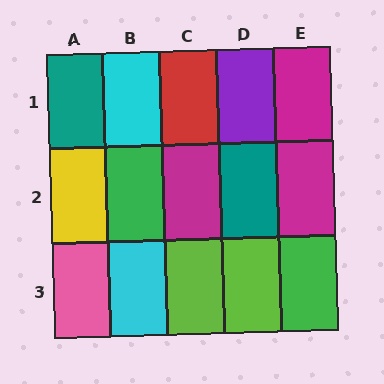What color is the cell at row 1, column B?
Cyan.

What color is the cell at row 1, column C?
Red.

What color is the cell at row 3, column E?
Green.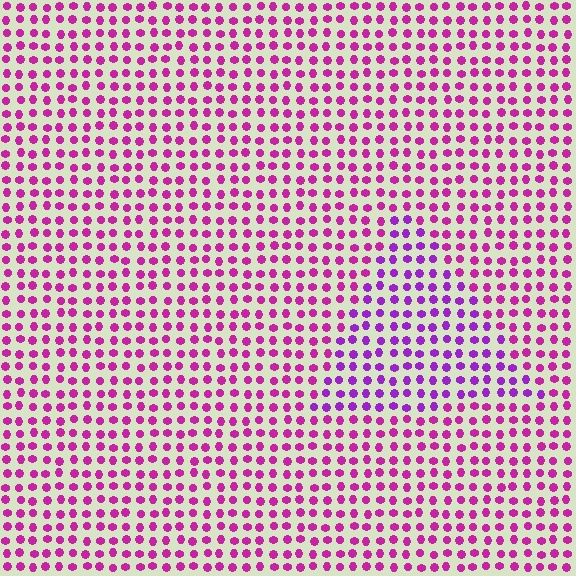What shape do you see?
I see a triangle.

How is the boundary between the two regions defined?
The boundary is defined purely by a slight shift in hue (about 28 degrees). Spacing, size, and orientation are identical on both sides.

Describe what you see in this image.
The image is filled with small magenta elements in a uniform arrangement. A triangle-shaped region is visible where the elements are tinted to a slightly different hue, forming a subtle color boundary.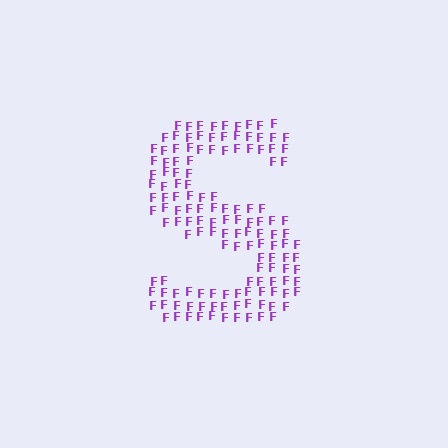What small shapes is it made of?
It is made of small letter F's.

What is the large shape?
The large shape is the letter S.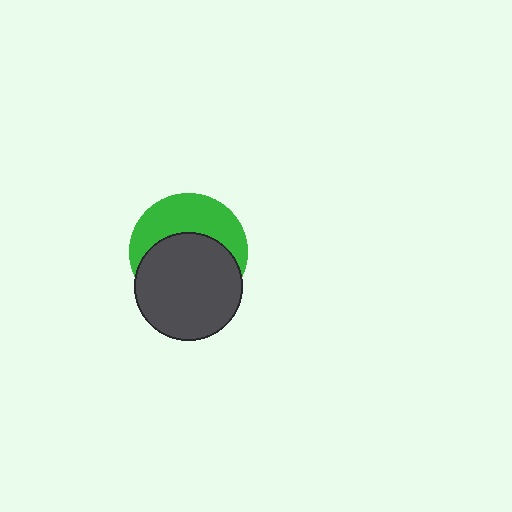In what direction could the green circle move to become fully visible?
The green circle could move up. That would shift it out from behind the dark gray circle entirely.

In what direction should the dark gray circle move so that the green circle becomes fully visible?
The dark gray circle should move down. That is the shortest direction to clear the overlap and leave the green circle fully visible.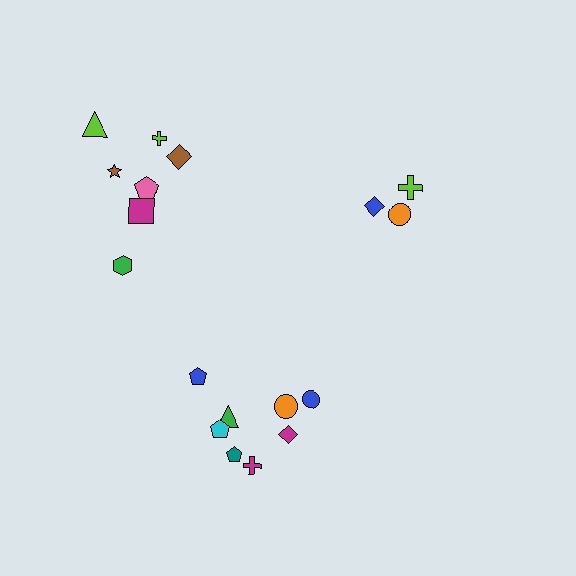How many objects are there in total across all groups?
There are 18 objects.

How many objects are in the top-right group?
There are 3 objects.